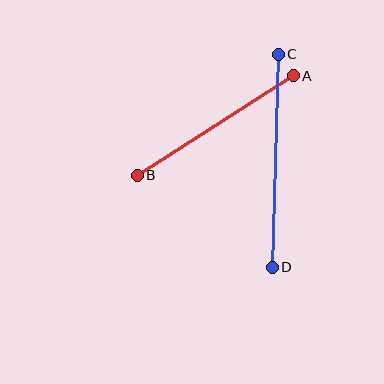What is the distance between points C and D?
The distance is approximately 213 pixels.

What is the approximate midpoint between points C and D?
The midpoint is at approximately (275, 161) pixels.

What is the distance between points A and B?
The distance is approximately 185 pixels.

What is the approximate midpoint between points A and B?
The midpoint is at approximately (215, 126) pixels.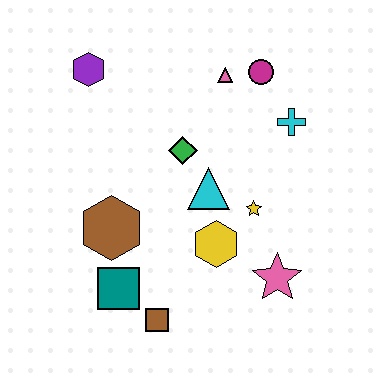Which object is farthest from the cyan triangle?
The purple hexagon is farthest from the cyan triangle.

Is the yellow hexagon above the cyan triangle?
No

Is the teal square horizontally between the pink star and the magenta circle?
No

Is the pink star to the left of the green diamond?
No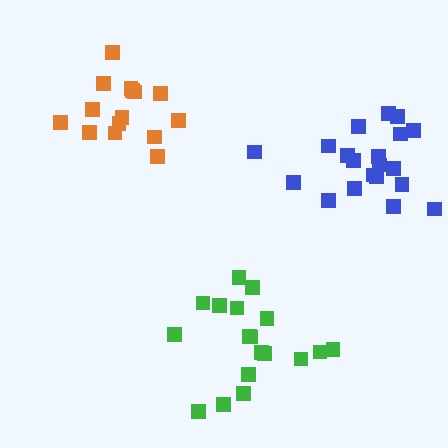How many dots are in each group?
Group 1: 15 dots, Group 2: 18 dots, Group 3: 20 dots (53 total).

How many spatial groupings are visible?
There are 3 spatial groupings.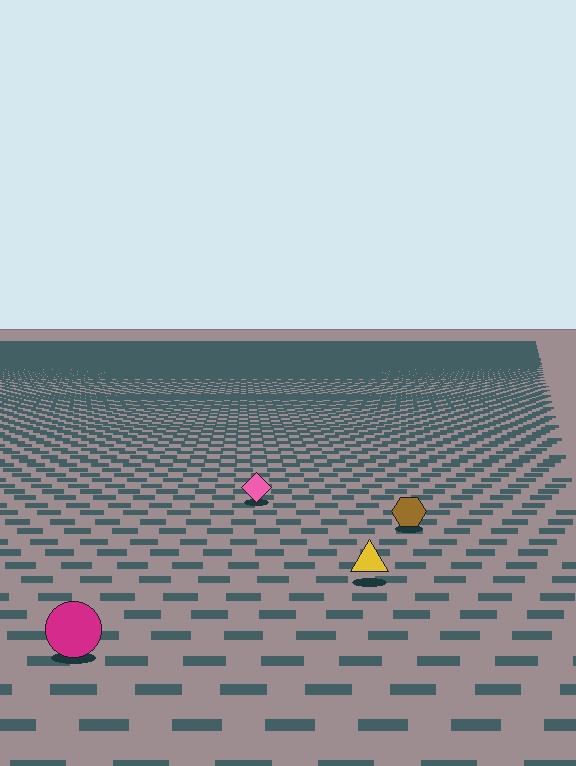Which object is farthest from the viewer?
The pink diamond is farthest from the viewer. It appears smaller and the ground texture around it is denser.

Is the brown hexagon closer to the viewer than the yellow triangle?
No. The yellow triangle is closer — you can tell from the texture gradient: the ground texture is coarser near it.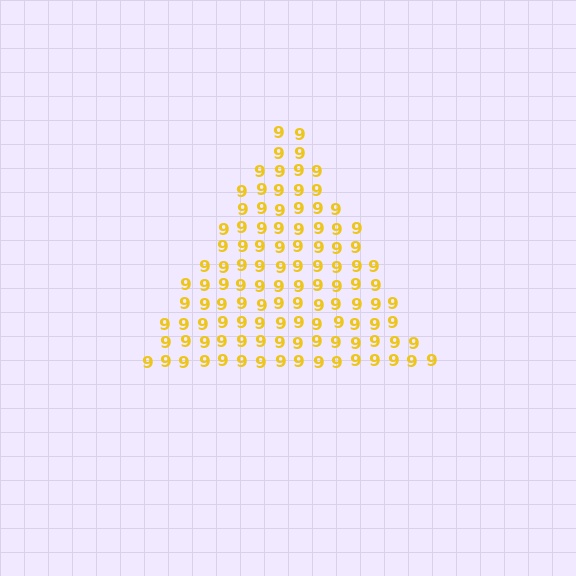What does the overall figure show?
The overall figure shows a triangle.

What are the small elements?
The small elements are digit 9's.